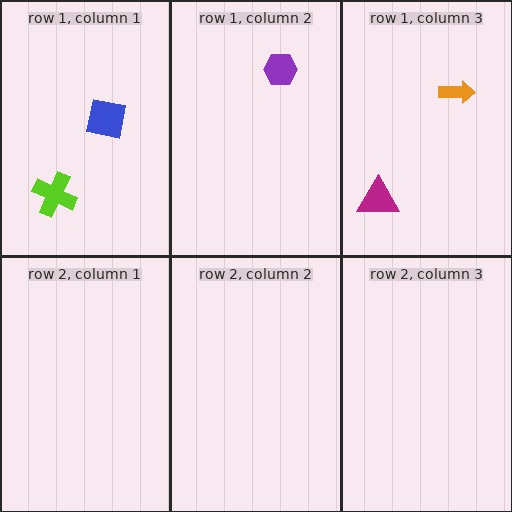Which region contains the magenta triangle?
The row 1, column 3 region.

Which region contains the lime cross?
The row 1, column 1 region.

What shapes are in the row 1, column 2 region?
The purple hexagon.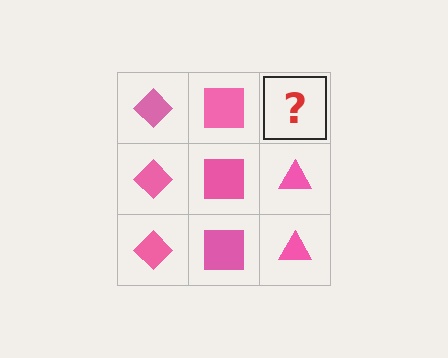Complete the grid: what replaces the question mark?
The question mark should be replaced with a pink triangle.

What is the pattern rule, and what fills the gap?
The rule is that each column has a consistent shape. The gap should be filled with a pink triangle.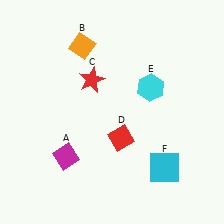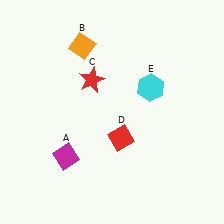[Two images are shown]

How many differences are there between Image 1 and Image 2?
There is 1 difference between the two images.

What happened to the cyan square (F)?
The cyan square (F) was removed in Image 2. It was in the bottom-right area of Image 1.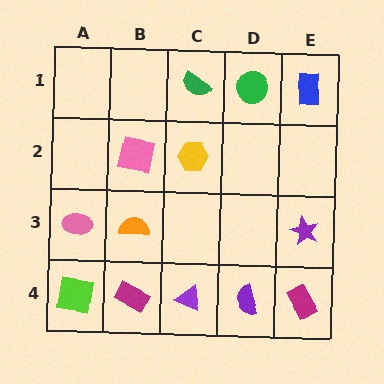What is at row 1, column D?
A green circle.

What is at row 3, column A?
A pink ellipse.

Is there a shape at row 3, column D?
No, that cell is empty.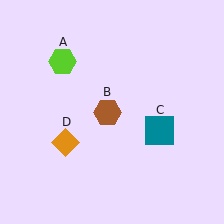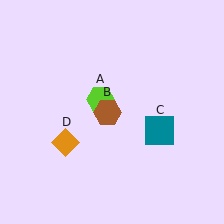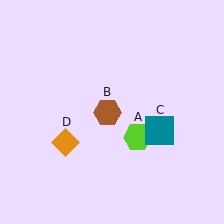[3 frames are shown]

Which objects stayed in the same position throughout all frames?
Brown hexagon (object B) and teal square (object C) and orange diamond (object D) remained stationary.